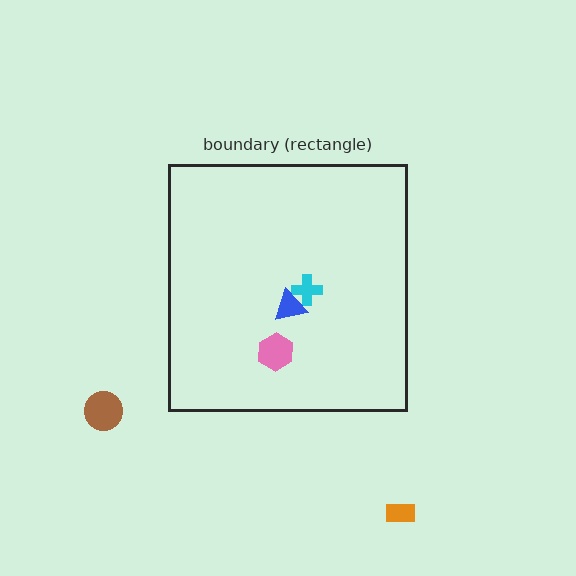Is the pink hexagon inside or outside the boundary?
Inside.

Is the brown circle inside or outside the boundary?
Outside.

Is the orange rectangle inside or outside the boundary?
Outside.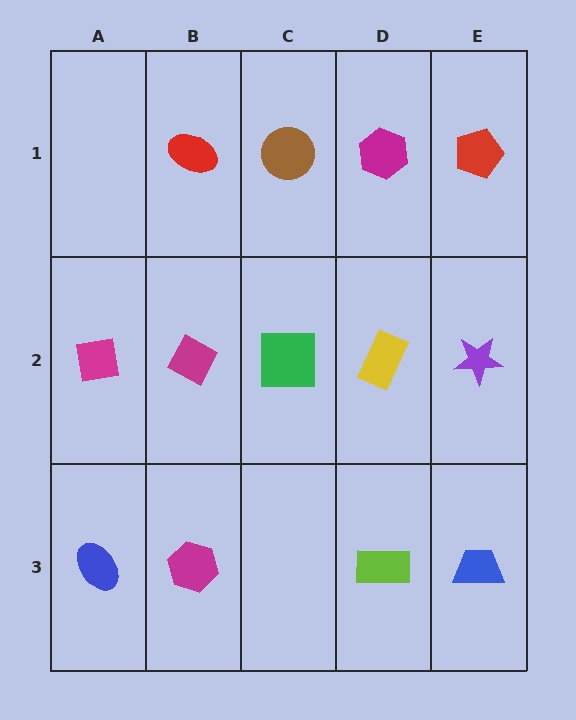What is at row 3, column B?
A magenta hexagon.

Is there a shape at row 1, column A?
No, that cell is empty.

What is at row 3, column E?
A blue trapezoid.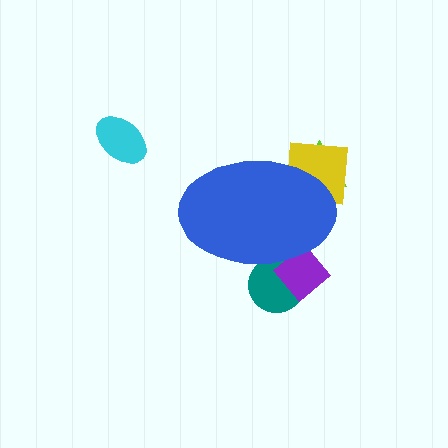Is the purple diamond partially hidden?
Yes, the purple diamond is partially hidden behind the blue ellipse.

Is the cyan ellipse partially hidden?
No, the cyan ellipse is fully visible.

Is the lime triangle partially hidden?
Yes, the lime triangle is partially hidden behind the blue ellipse.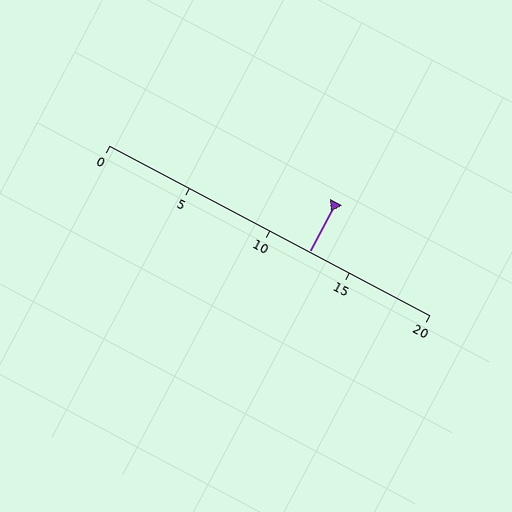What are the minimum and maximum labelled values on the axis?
The axis runs from 0 to 20.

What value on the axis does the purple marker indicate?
The marker indicates approximately 12.5.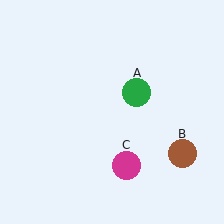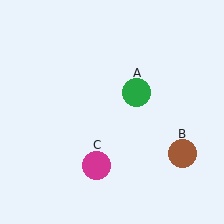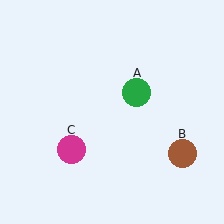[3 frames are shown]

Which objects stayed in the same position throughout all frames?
Green circle (object A) and brown circle (object B) remained stationary.